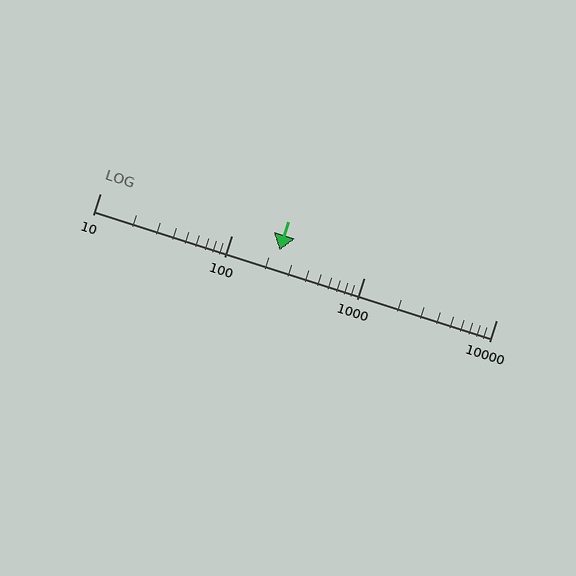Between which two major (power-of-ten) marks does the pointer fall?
The pointer is between 100 and 1000.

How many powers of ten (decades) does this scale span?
The scale spans 3 decades, from 10 to 10000.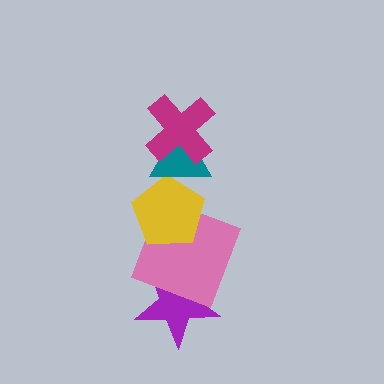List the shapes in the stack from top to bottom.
From top to bottom: the magenta cross, the teal triangle, the yellow pentagon, the pink square, the purple star.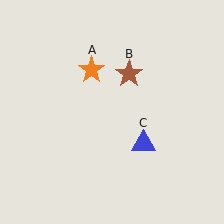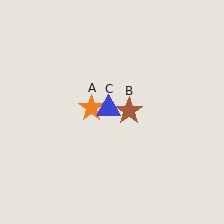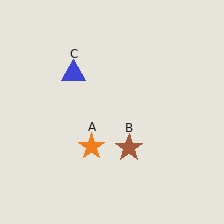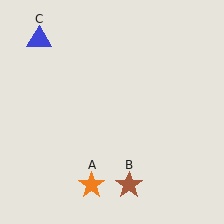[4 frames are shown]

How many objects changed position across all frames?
3 objects changed position: orange star (object A), brown star (object B), blue triangle (object C).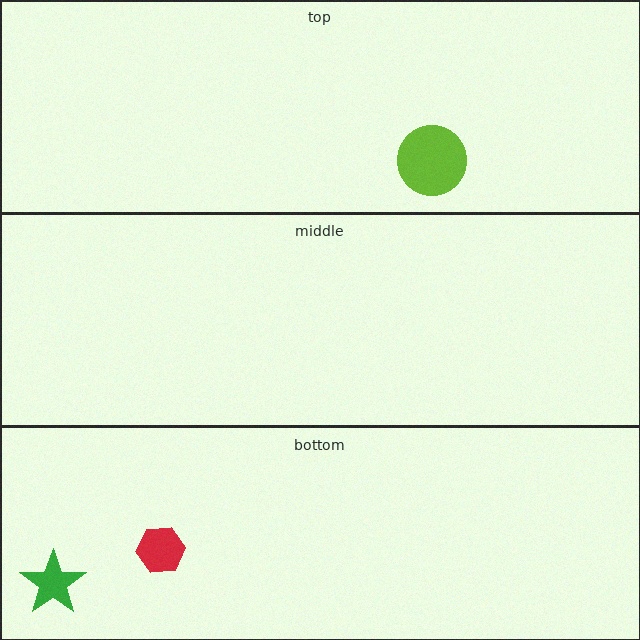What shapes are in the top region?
The lime circle.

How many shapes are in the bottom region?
2.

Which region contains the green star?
The bottom region.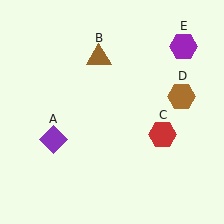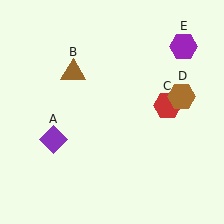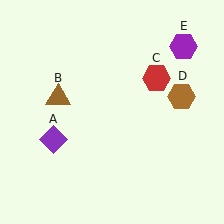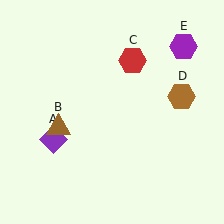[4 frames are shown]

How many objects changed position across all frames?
2 objects changed position: brown triangle (object B), red hexagon (object C).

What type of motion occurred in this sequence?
The brown triangle (object B), red hexagon (object C) rotated counterclockwise around the center of the scene.